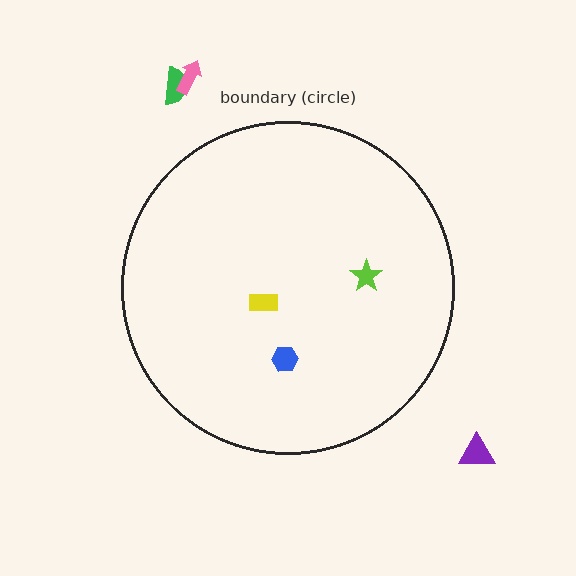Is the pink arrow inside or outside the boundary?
Outside.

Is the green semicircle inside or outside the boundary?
Outside.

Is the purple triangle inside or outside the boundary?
Outside.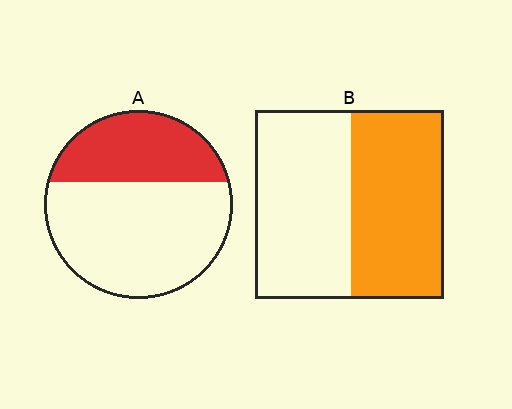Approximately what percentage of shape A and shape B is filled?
A is approximately 35% and B is approximately 50%.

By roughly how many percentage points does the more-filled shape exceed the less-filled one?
By roughly 15 percentage points (B over A).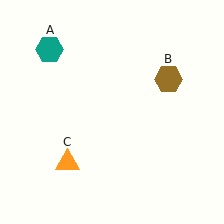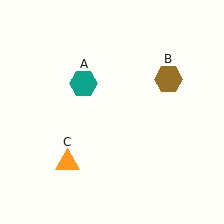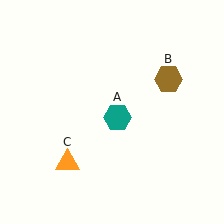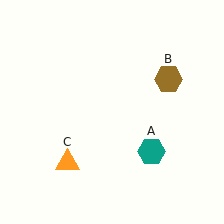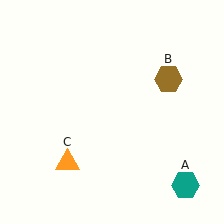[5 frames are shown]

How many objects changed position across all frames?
1 object changed position: teal hexagon (object A).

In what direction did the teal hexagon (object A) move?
The teal hexagon (object A) moved down and to the right.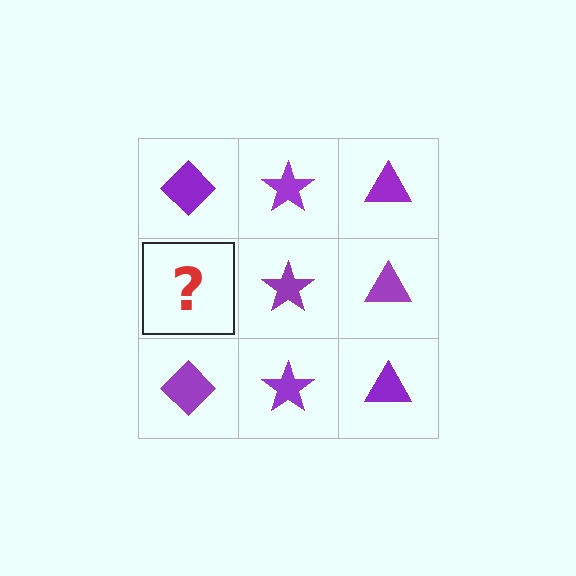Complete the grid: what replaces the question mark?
The question mark should be replaced with a purple diamond.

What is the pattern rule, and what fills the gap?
The rule is that each column has a consistent shape. The gap should be filled with a purple diamond.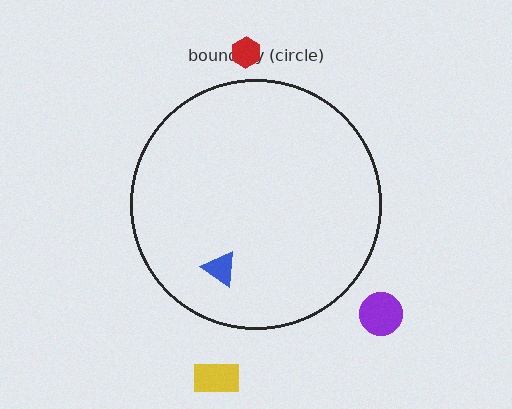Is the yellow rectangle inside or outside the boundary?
Outside.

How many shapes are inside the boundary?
1 inside, 3 outside.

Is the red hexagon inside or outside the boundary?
Outside.